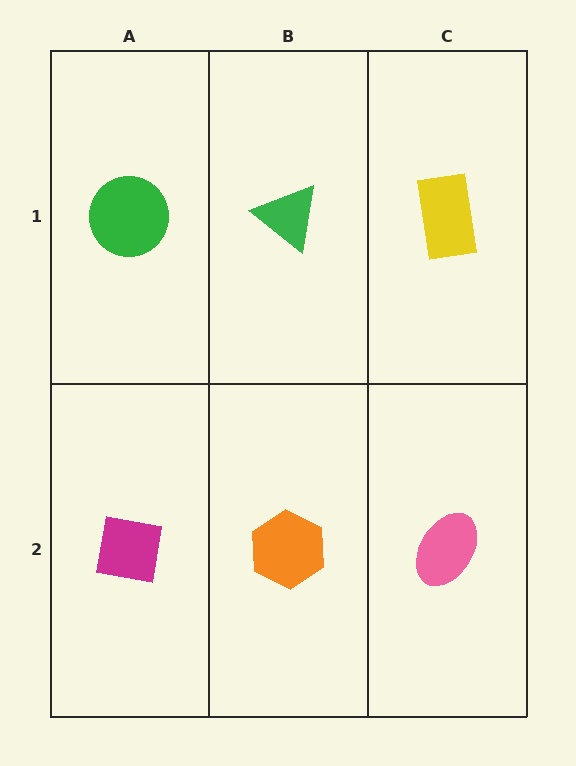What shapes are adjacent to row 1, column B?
An orange hexagon (row 2, column B), a green circle (row 1, column A), a yellow rectangle (row 1, column C).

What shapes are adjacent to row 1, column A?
A magenta square (row 2, column A), a green triangle (row 1, column B).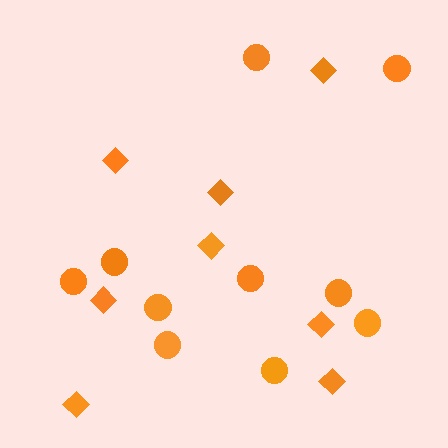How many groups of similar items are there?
There are 2 groups: one group of circles (10) and one group of diamonds (8).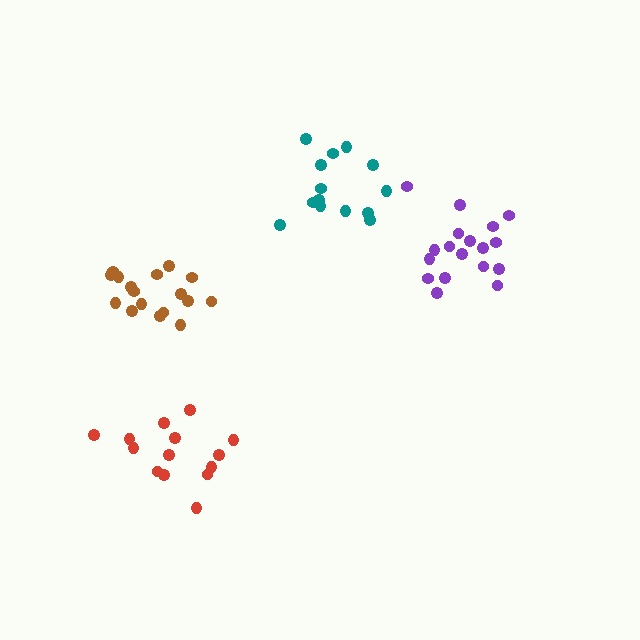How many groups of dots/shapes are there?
There are 4 groups.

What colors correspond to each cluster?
The clusters are colored: brown, teal, red, purple.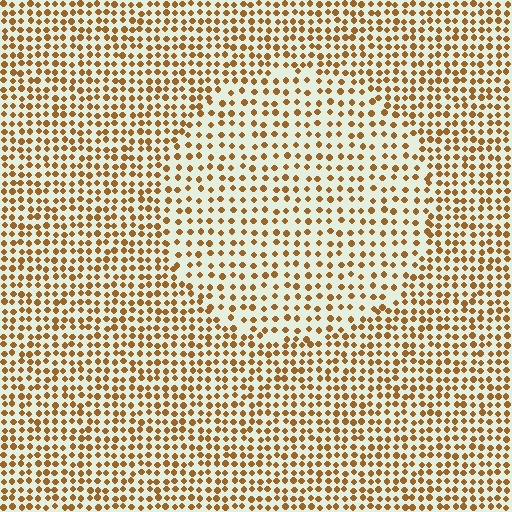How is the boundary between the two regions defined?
The boundary is defined by a change in element density (approximately 1.6x ratio). All elements are the same color, size, and shape.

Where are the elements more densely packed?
The elements are more densely packed outside the circle boundary.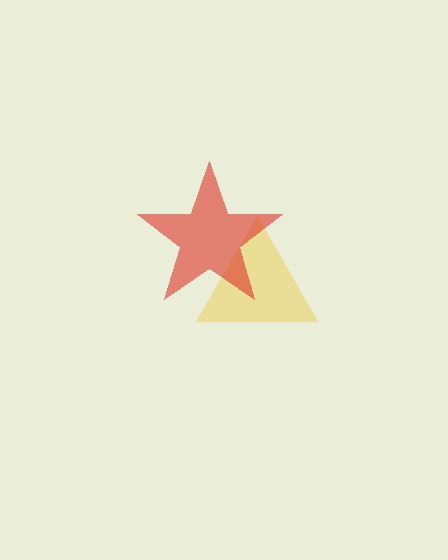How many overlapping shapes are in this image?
There are 2 overlapping shapes in the image.